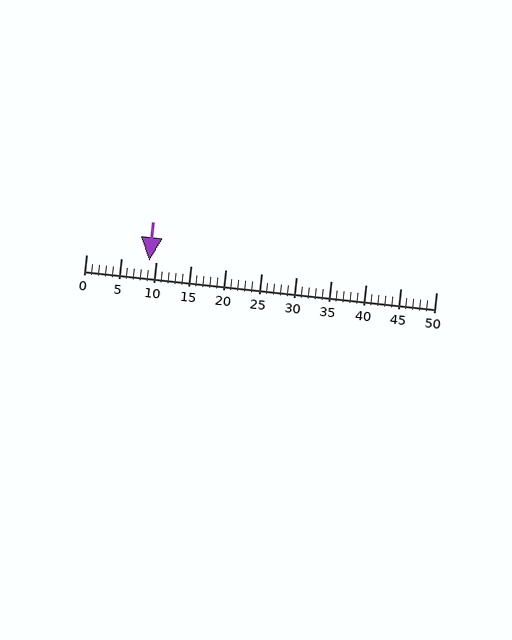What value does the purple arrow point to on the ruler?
The purple arrow points to approximately 9.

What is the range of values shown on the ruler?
The ruler shows values from 0 to 50.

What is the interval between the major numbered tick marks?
The major tick marks are spaced 5 units apart.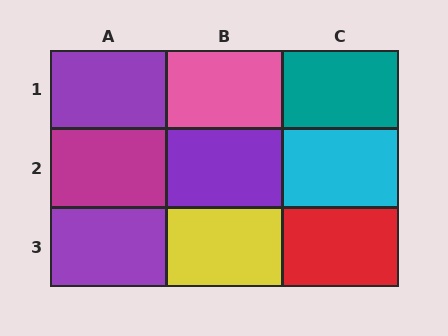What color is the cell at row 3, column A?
Purple.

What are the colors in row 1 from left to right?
Purple, pink, teal.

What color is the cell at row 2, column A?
Magenta.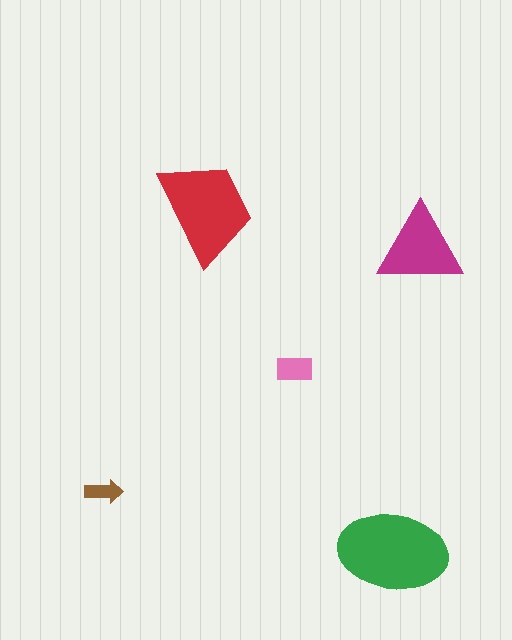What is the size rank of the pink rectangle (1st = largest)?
4th.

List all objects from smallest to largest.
The brown arrow, the pink rectangle, the magenta triangle, the red trapezoid, the green ellipse.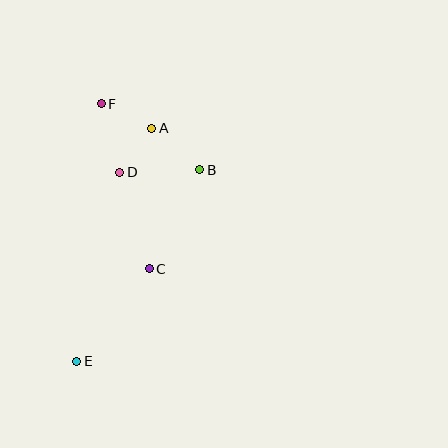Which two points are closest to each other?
Points A and D are closest to each other.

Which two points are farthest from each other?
Points E and F are farthest from each other.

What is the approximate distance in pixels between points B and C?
The distance between B and C is approximately 111 pixels.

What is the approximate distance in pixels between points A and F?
The distance between A and F is approximately 56 pixels.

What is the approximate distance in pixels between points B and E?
The distance between B and E is approximately 228 pixels.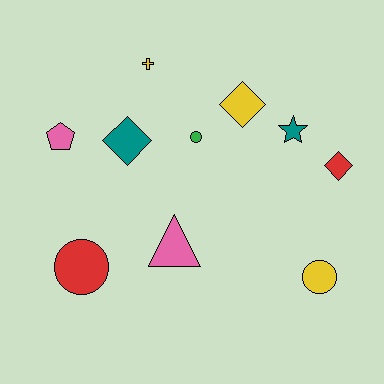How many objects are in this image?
There are 10 objects.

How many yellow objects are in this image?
There are 3 yellow objects.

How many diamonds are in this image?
There are 3 diamonds.